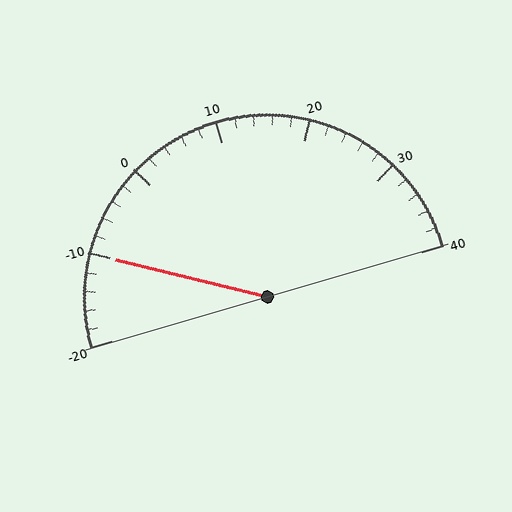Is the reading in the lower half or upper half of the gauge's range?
The reading is in the lower half of the range (-20 to 40).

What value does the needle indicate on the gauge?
The needle indicates approximately -10.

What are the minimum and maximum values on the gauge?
The gauge ranges from -20 to 40.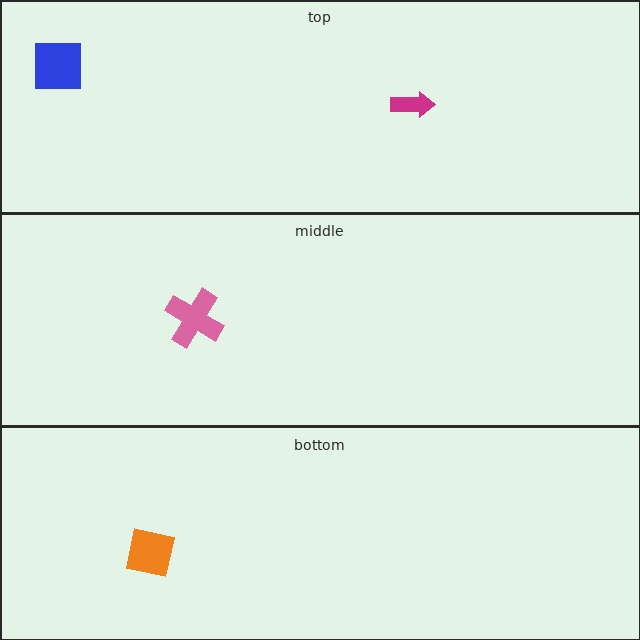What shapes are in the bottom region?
The orange square.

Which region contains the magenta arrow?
The top region.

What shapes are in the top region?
The magenta arrow, the blue square.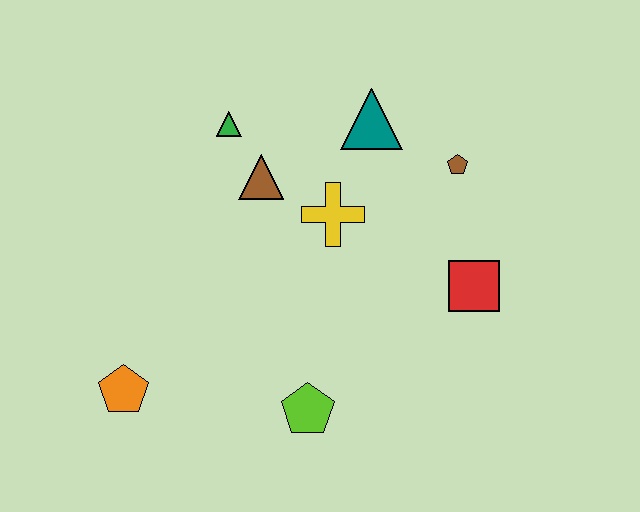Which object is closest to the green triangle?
The brown triangle is closest to the green triangle.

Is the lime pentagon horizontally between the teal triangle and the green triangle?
Yes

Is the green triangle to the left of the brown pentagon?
Yes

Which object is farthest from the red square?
The orange pentagon is farthest from the red square.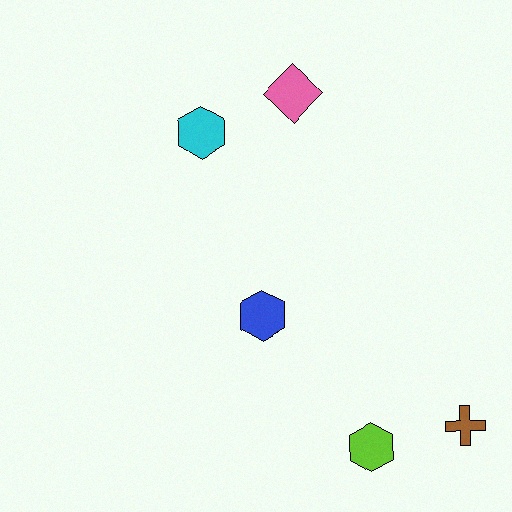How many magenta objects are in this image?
There are no magenta objects.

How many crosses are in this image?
There is 1 cross.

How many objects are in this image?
There are 5 objects.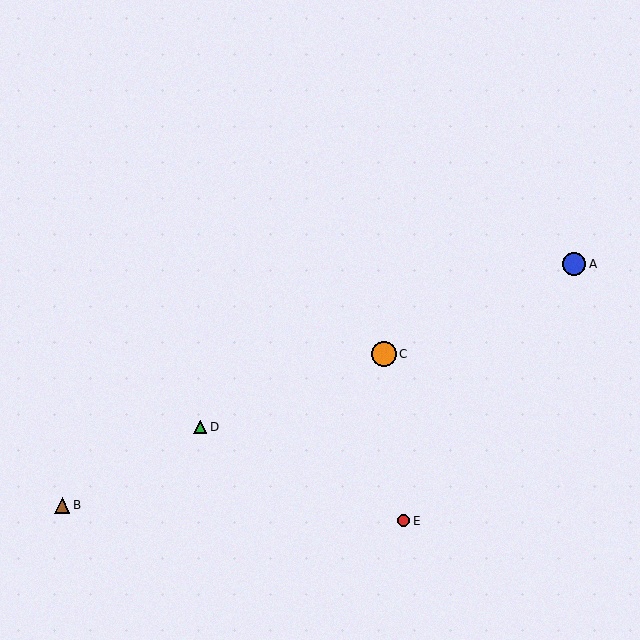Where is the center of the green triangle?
The center of the green triangle is at (200, 427).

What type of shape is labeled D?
Shape D is a green triangle.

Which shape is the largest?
The orange circle (labeled C) is the largest.